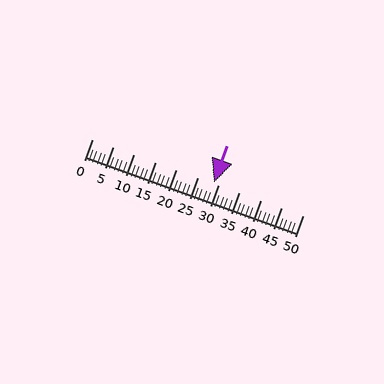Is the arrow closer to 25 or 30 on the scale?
The arrow is closer to 30.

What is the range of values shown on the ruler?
The ruler shows values from 0 to 50.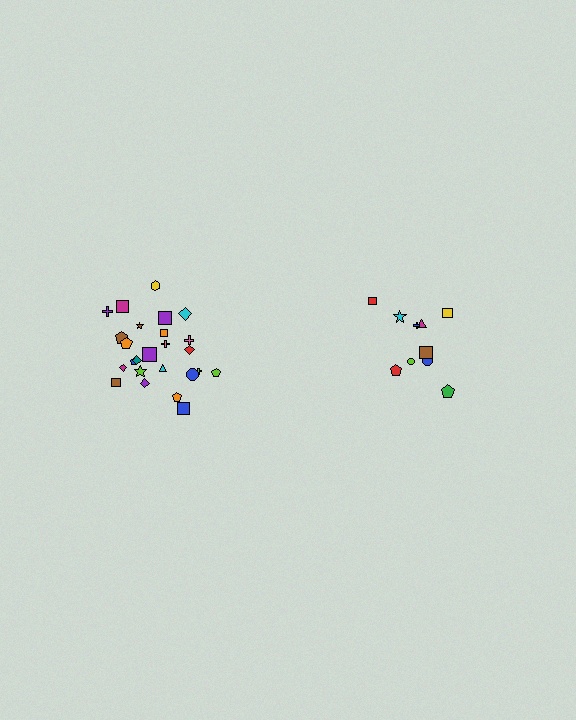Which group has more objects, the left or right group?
The left group.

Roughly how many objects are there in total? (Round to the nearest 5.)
Roughly 35 objects in total.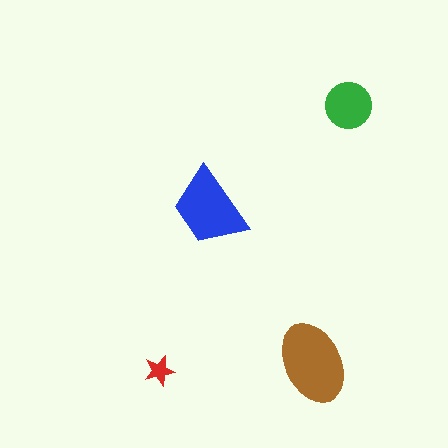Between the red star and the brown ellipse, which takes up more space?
The brown ellipse.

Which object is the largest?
The brown ellipse.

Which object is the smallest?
The red star.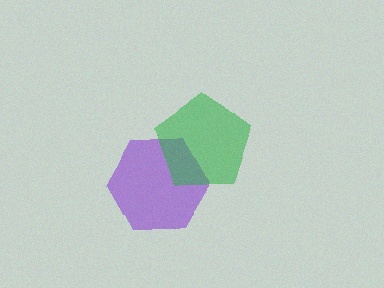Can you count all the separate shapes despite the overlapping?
Yes, there are 2 separate shapes.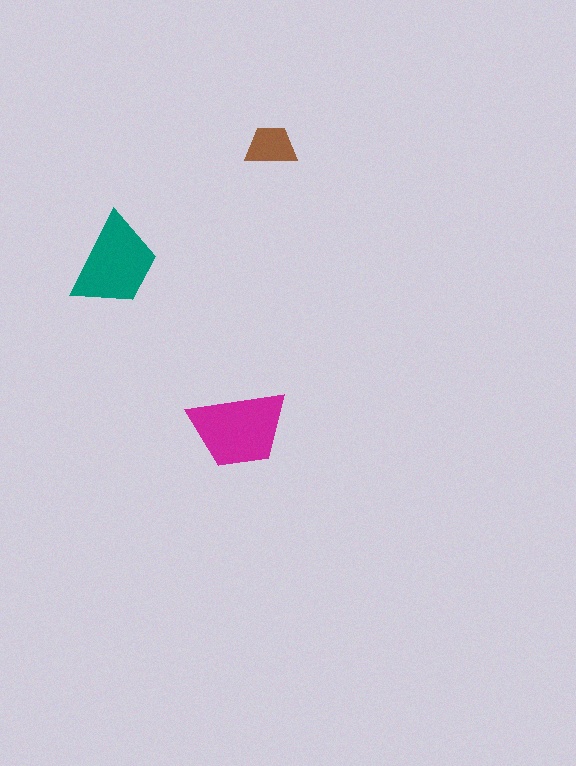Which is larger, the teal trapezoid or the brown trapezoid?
The teal one.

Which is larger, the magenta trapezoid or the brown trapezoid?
The magenta one.